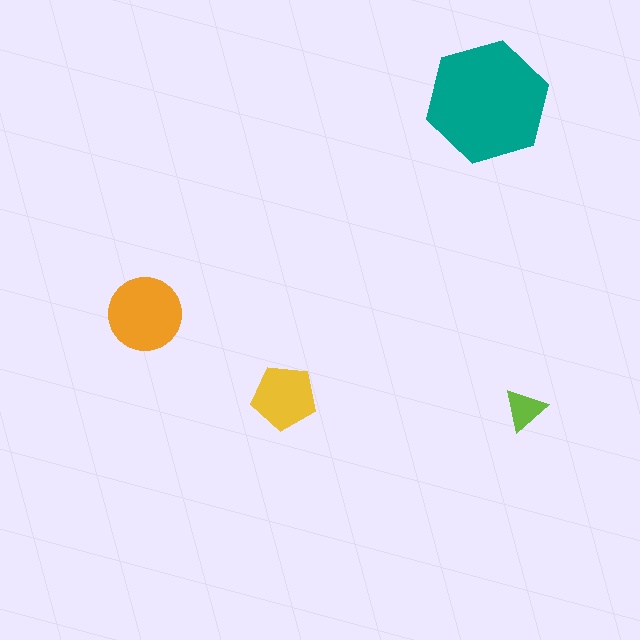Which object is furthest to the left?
The orange circle is leftmost.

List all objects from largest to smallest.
The teal hexagon, the orange circle, the yellow pentagon, the lime triangle.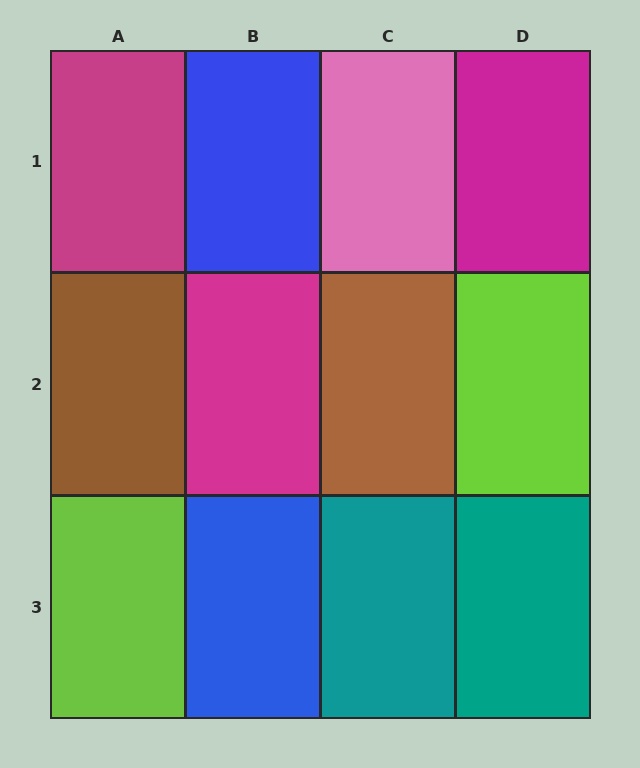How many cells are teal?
2 cells are teal.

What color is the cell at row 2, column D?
Lime.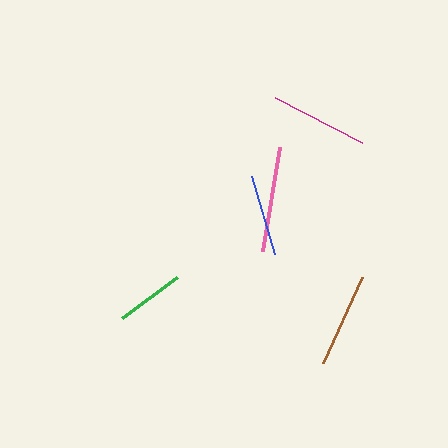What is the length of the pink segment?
The pink segment is approximately 105 pixels long.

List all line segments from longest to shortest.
From longest to shortest: pink, magenta, brown, blue, green.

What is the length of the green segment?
The green segment is approximately 68 pixels long.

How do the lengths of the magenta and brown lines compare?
The magenta and brown lines are approximately the same length.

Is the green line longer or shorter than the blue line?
The blue line is longer than the green line.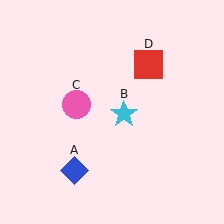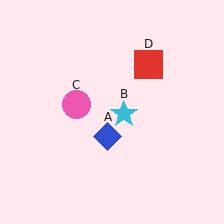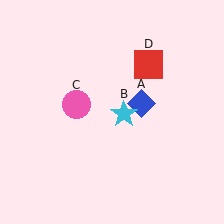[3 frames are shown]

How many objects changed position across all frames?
1 object changed position: blue diamond (object A).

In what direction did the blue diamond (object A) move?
The blue diamond (object A) moved up and to the right.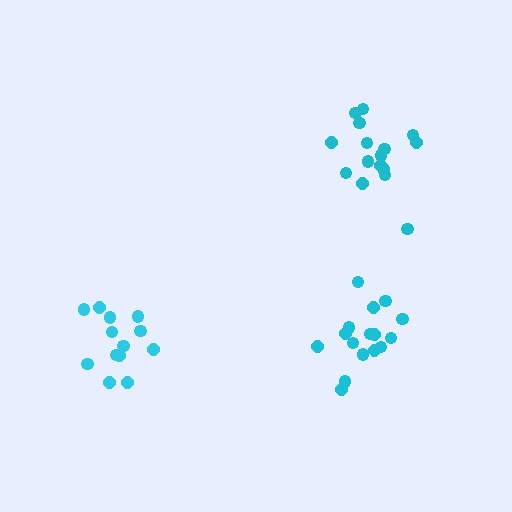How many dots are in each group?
Group 1: 13 dots, Group 2: 16 dots, Group 3: 16 dots (45 total).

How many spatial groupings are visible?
There are 3 spatial groupings.